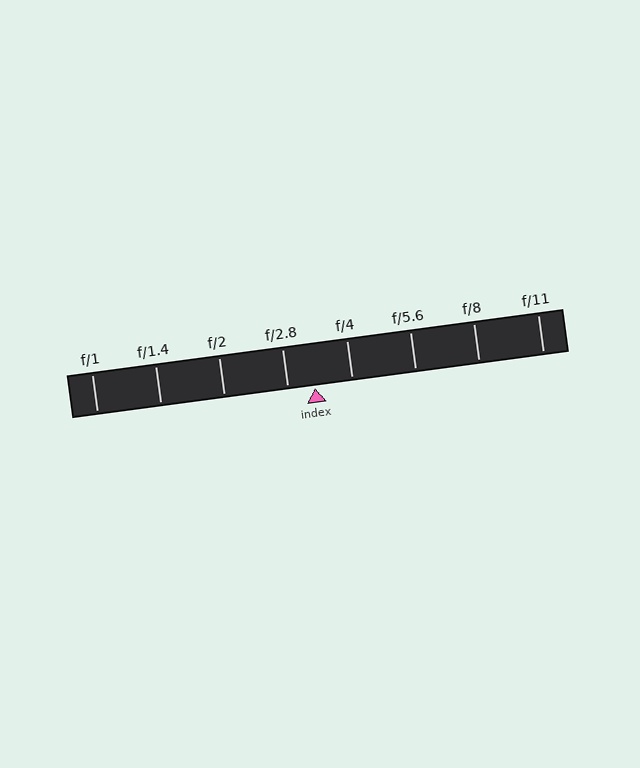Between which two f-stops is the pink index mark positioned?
The index mark is between f/2.8 and f/4.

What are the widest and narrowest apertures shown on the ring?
The widest aperture shown is f/1 and the narrowest is f/11.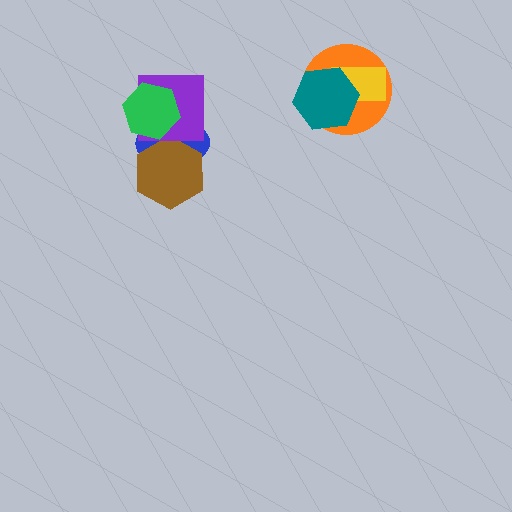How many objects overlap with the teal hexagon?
2 objects overlap with the teal hexagon.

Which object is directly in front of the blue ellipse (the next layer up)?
The brown hexagon is directly in front of the blue ellipse.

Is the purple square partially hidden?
Yes, it is partially covered by another shape.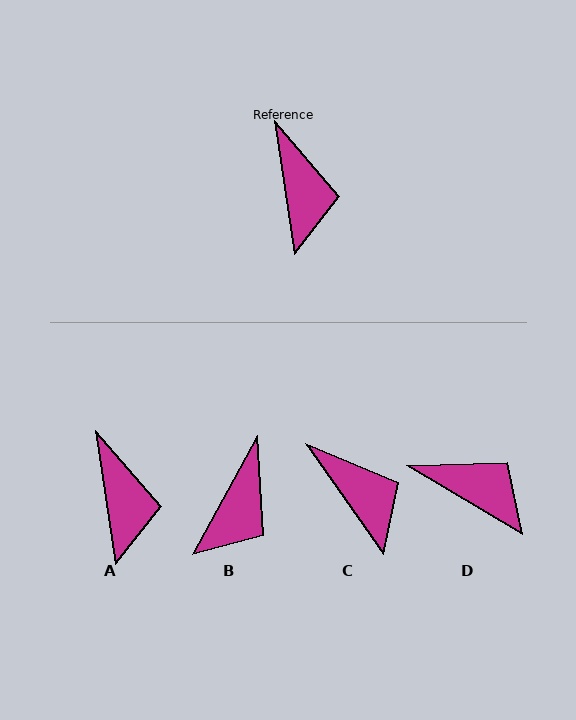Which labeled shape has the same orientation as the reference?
A.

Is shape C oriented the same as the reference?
No, it is off by about 26 degrees.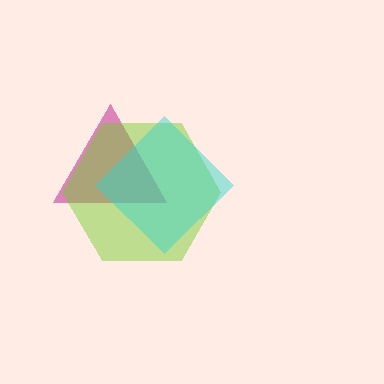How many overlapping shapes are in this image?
There are 3 overlapping shapes in the image.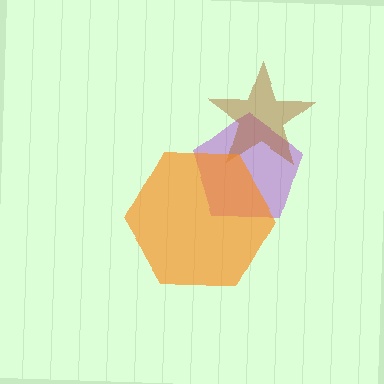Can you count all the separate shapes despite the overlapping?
Yes, there are 3 separate shapes.